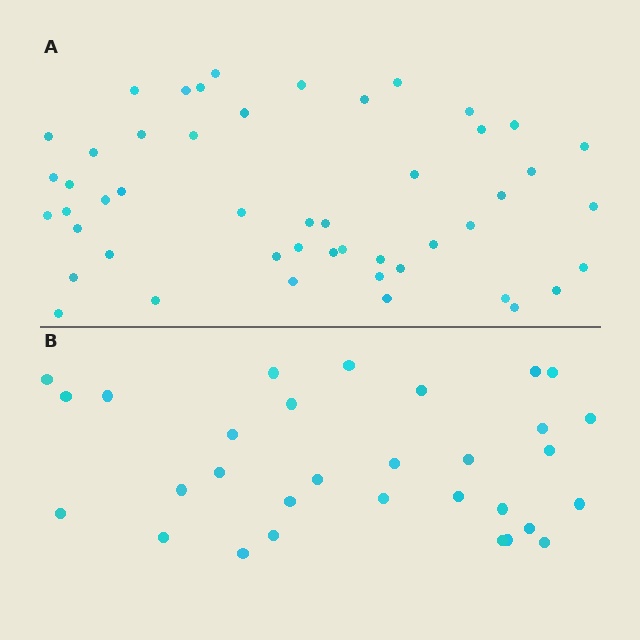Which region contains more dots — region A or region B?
Region A (the top region) has more dots.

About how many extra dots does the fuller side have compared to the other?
Region A has approximately 20 more dots than region B.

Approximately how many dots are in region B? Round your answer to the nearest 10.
About 30 dots. (The exact count is 31, which rounds to 30.)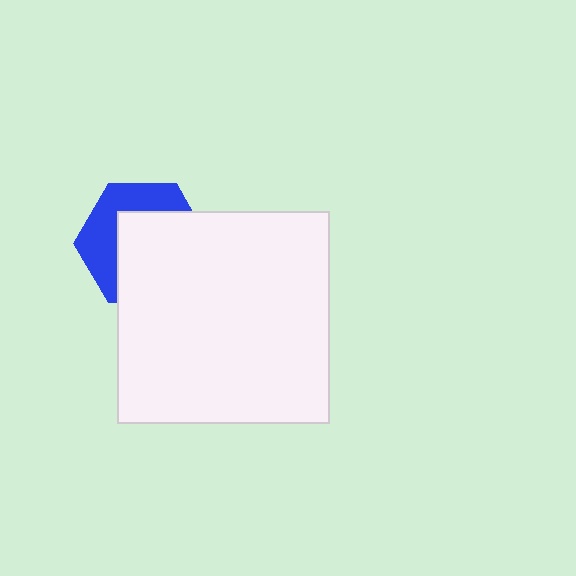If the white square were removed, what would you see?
You would see the complete blue hexagon.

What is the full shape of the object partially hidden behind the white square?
The partially hidden object is a blue hexagon.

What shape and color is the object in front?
The object in front is a white square.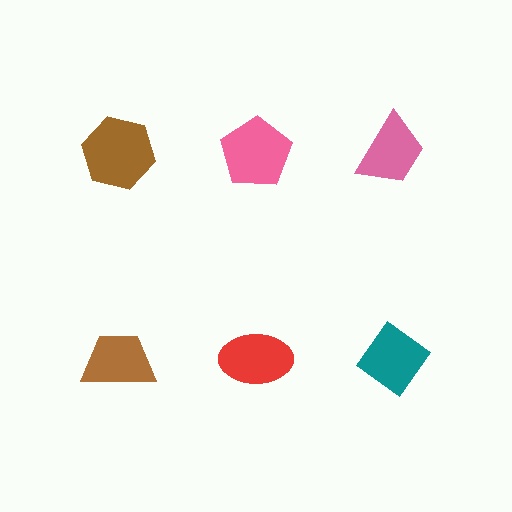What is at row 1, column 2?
A pink pentagon.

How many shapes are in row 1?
3 shapes.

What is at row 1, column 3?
A pink trapezoid.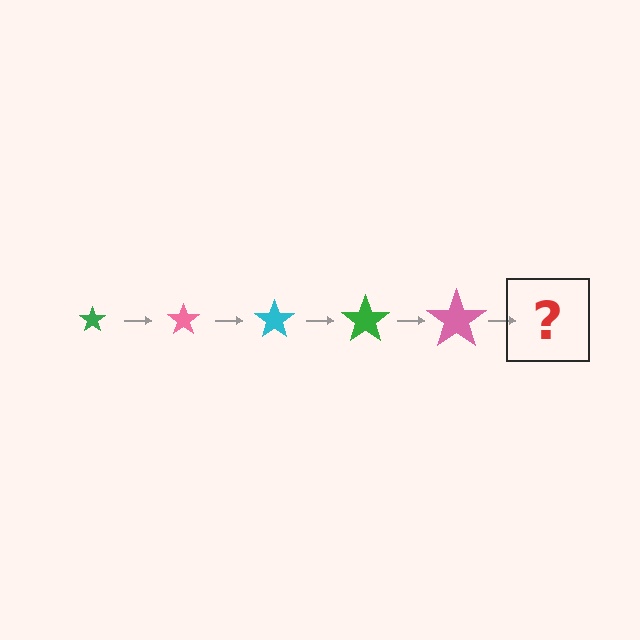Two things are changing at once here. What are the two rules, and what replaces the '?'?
The two rules are that the star grows larger each step and the color cycles through green, pink, and cyan. The '?' should be a cyan star, larger than the previous one.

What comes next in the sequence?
The next element should be a cyan star, larger than the previous one.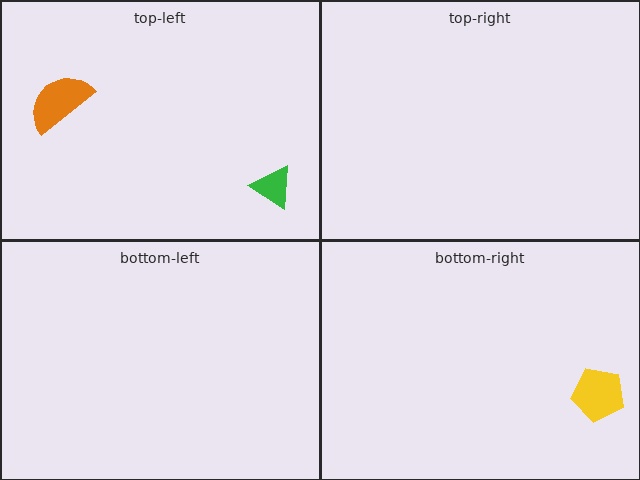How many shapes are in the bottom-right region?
1.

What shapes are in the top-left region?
The orange semicircle, the green triangle.